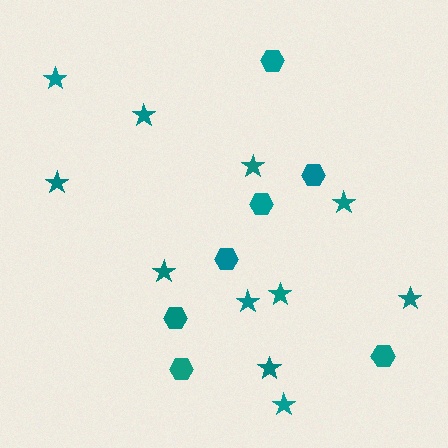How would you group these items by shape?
There are 2 groups: one group of hexagons (7) and one group of stars (11).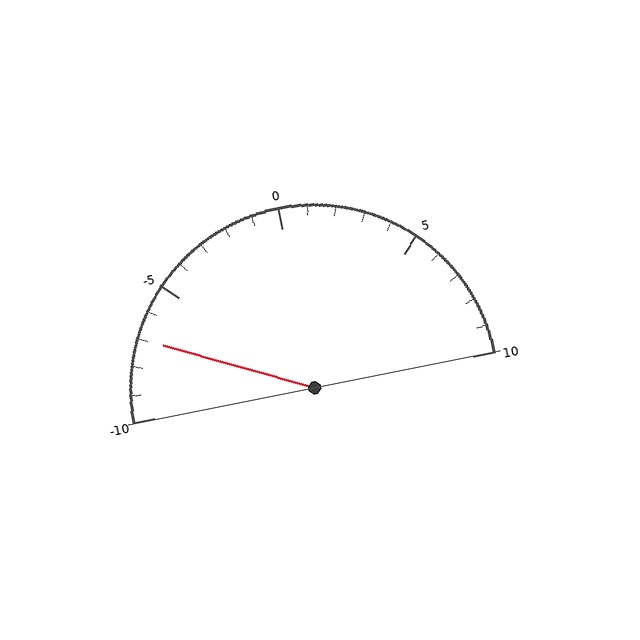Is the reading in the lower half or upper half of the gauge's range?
The reading is in the lower half of the range (-10 to 10).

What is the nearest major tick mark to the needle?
The nearest major tick mark is -5.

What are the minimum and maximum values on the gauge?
The gauge ranges from -10 to 10.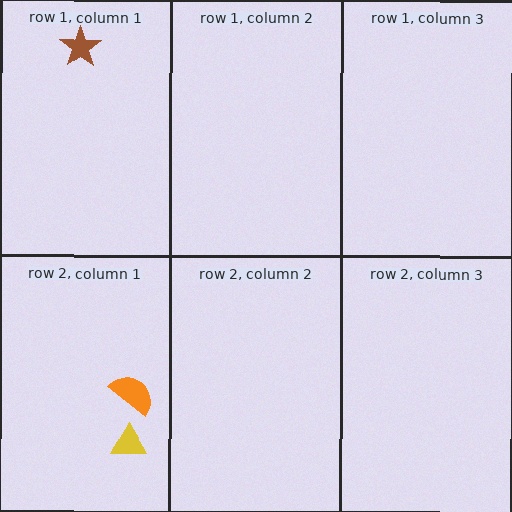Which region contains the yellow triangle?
The row 2, column 1 region.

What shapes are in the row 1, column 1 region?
The brown star.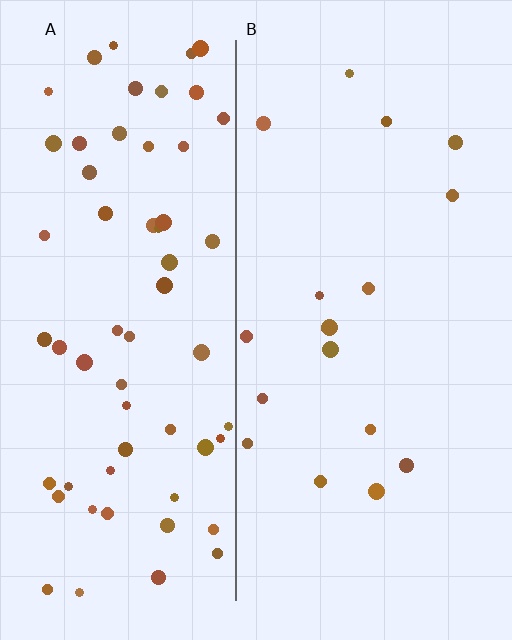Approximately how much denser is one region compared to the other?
Approximately 3.5× — region A over region B.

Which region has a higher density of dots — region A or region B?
A (the left).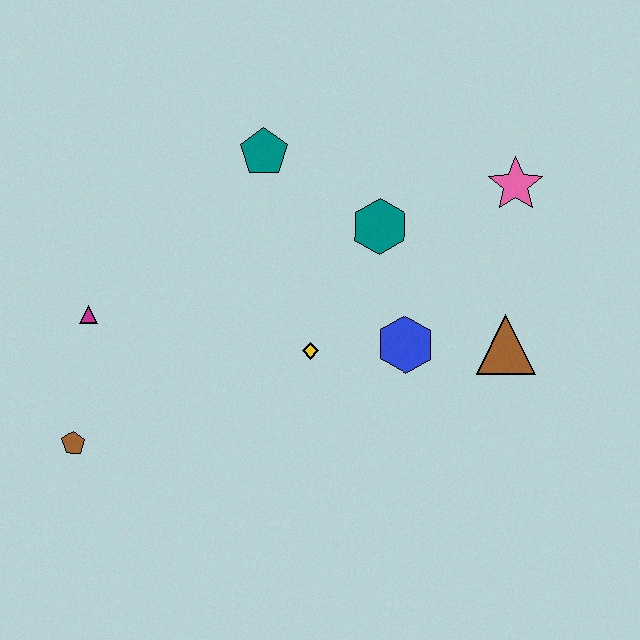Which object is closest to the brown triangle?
The blue hexagon is closest to the brown triangle.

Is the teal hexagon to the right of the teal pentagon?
Yes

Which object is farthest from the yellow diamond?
The pink star is farthest from the yellow diamond.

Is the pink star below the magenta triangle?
No